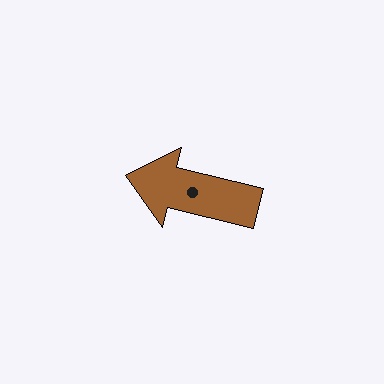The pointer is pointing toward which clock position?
Roughly 9 o'clock.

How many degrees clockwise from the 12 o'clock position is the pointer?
Approximately 284 degrees.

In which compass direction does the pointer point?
West.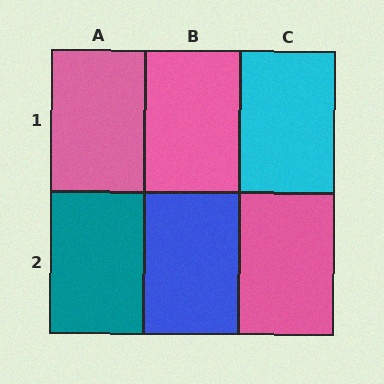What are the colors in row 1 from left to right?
Pink, pink, cyan.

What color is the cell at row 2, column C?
Pink.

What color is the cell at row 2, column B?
Blue.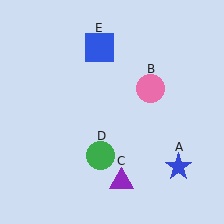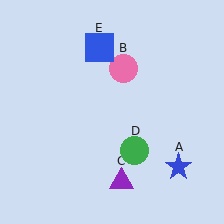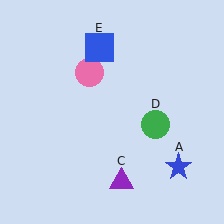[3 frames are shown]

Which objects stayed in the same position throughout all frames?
Blue star (object A) and purple triangle (object C) and blue square (object E) remained stationary.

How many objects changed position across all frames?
2 objects changed position: pink circle (object B), green circle (object D).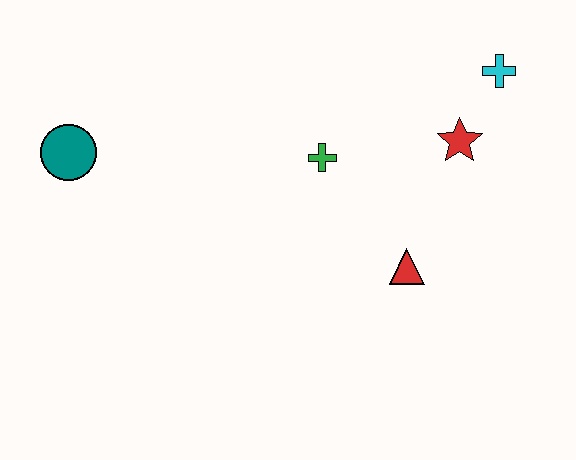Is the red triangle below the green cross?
Yes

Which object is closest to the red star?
The cyan cross is closest to the red star.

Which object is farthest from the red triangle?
The teal circle is farthest from the red triangle.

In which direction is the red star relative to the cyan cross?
The red star is below the cyan cross.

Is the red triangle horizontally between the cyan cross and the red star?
No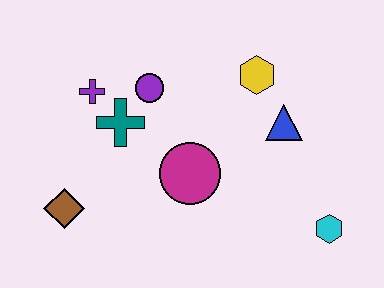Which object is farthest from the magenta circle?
The cyan hexagon is farthest from the magenta circle.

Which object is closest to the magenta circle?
The teal cross is closest to the magenta circle.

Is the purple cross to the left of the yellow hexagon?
Yes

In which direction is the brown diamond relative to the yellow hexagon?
The brown diamond is to the left of the yellow hexagon.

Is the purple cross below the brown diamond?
No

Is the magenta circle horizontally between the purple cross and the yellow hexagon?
Yes